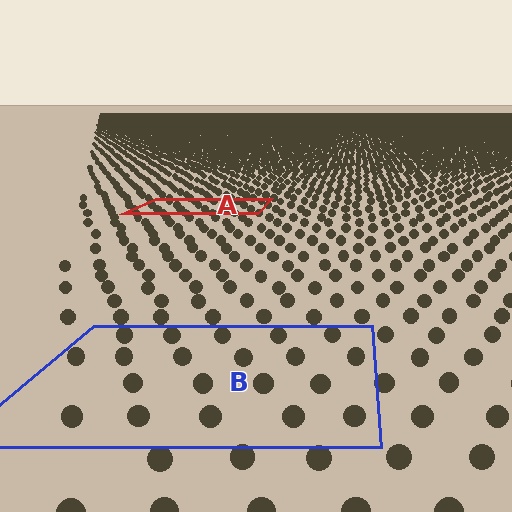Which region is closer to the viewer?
Region B is closer. The texture elements there are larger and more spread out.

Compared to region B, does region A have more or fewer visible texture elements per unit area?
Region A has more texture elements per unit area — they are packed more densely because it is farther away.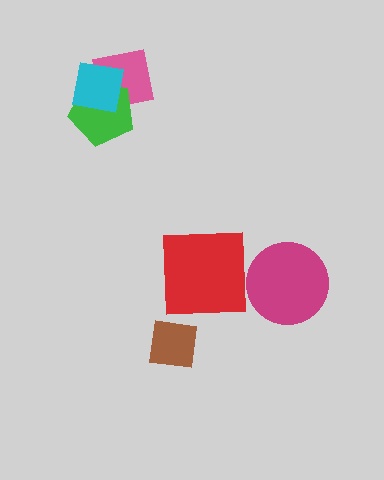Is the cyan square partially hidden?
No, no other shape covers it.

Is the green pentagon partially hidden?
Yes, it is partially covered by another shape.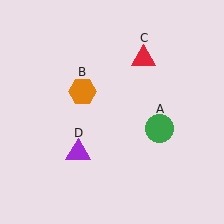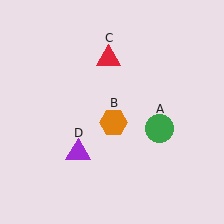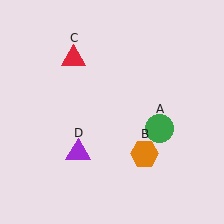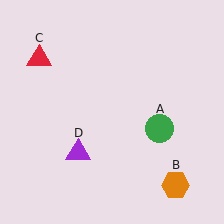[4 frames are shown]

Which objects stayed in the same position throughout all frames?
Green circle (object A) and purple triangle (object D) remained stationary.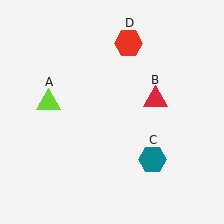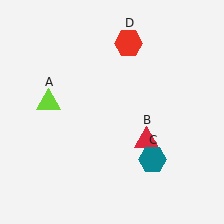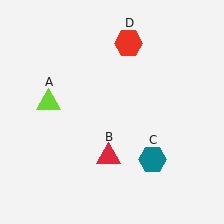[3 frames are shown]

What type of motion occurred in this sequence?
The red triangle (object B) rotated clockwise around the center of the scene.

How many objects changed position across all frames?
1 object changed position: red triangle (object B).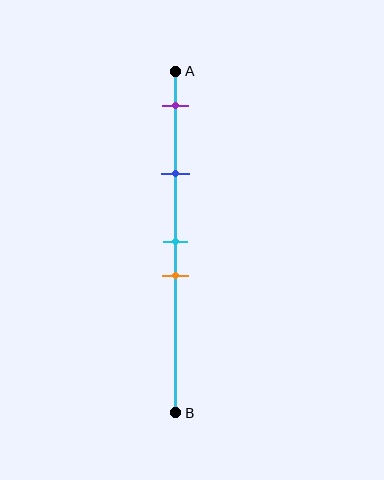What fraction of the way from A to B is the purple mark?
The purple mark is approximately 10% (0.1) of the way from A to B.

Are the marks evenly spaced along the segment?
No, the marks are not evenly spaced.